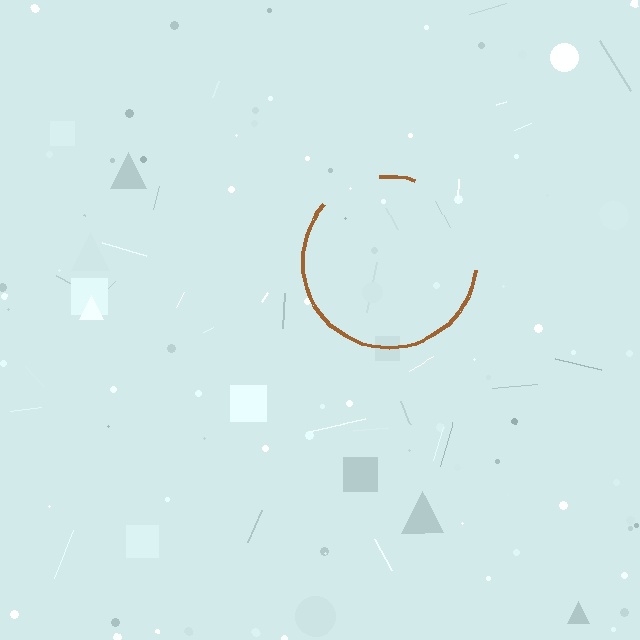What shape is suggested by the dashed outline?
The dashed outline suggests a circle.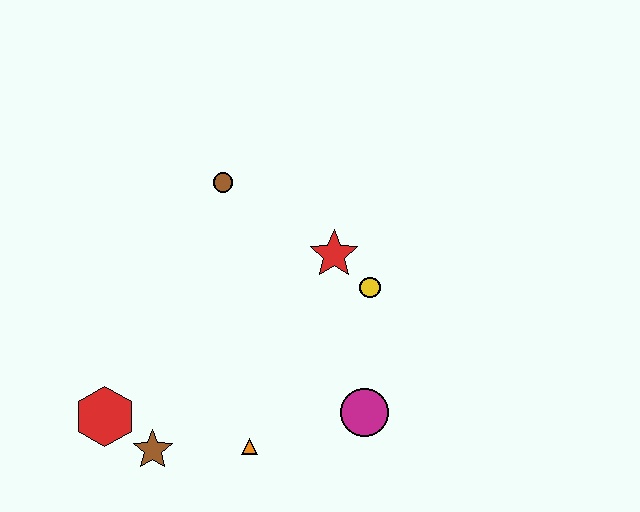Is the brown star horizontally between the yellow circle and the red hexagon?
Yes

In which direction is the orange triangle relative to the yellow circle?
The orange triangle is below the yellow circle.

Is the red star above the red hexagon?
Yes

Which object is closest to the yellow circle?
The red star is closest to the yellow circle.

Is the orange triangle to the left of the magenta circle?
Yes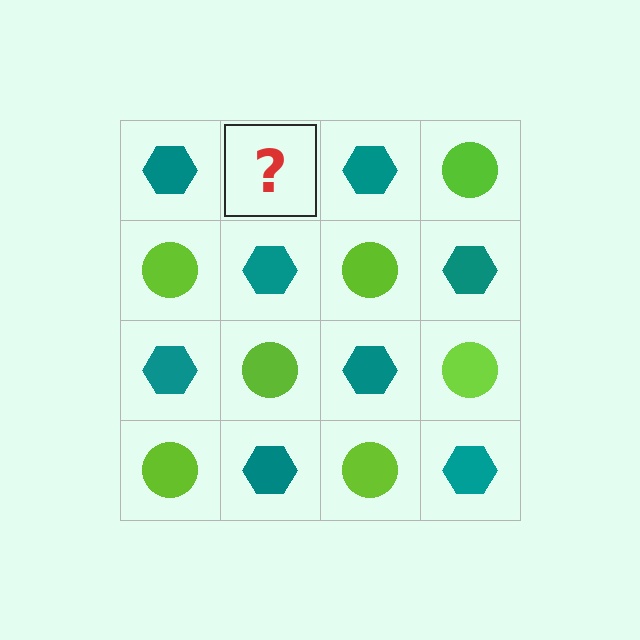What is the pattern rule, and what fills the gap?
The rule is that it alternates teal hexagon and lime circle in a checkerboard pattern. The gap should be filled with a lime circle.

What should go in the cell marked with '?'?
The missing cell should contain a lime circle.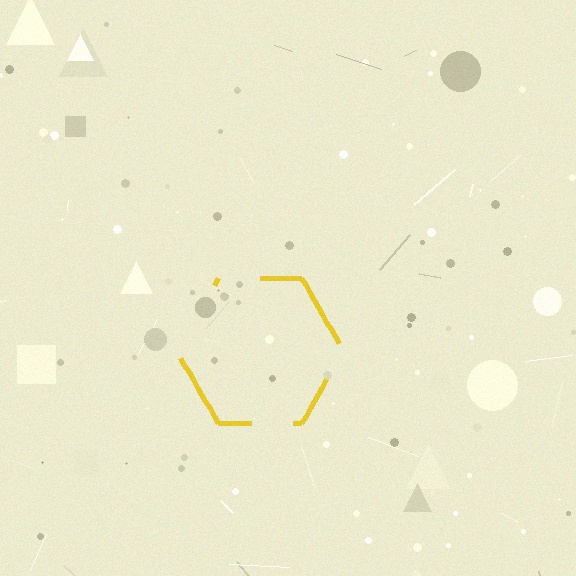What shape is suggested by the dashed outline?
The dashed outline suggests a hexagon.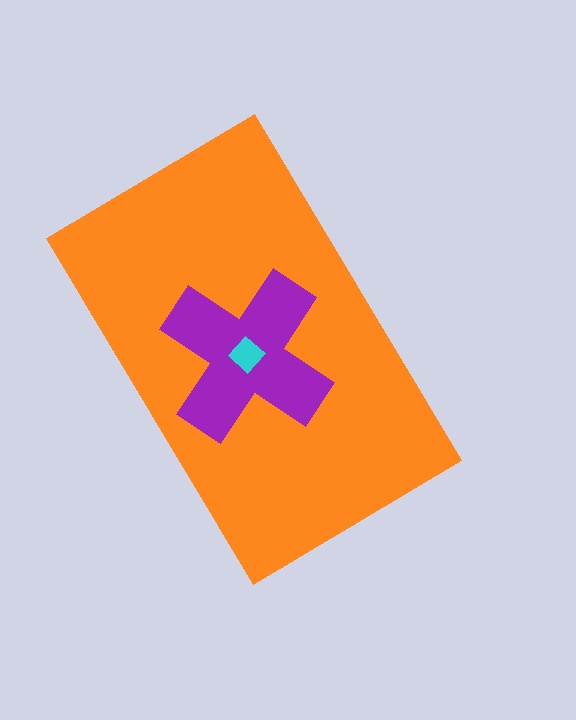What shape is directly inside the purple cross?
The cyan diamond.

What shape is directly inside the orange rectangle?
The purple cross.